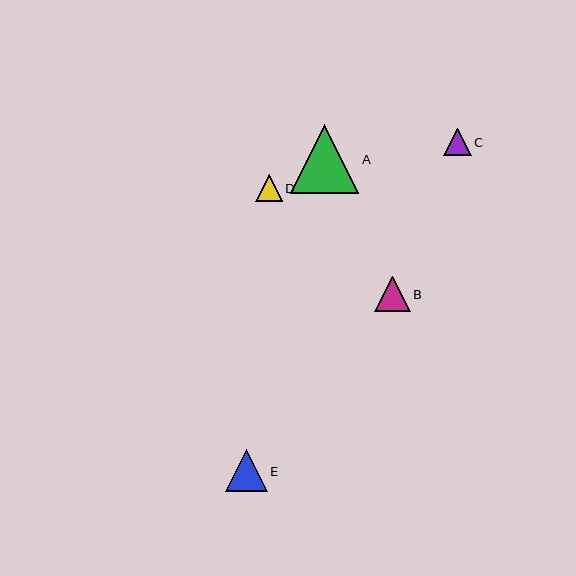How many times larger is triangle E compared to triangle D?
Triangle E is approximately 1.6 times the size of triangle D.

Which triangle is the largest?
Triangle A is the largest with a size of approximately 69 pixels.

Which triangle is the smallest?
Triangle D is the smallest with a size of approximately 26 pixels.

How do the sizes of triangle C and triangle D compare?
Triangle C and triangle D are approximately the same size.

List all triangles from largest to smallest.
From largest to smallest: A, E, B, C, D.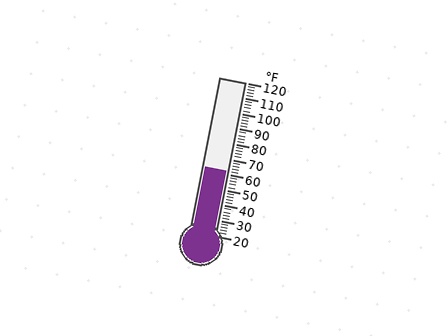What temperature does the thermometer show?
The thermometer shows approximately 62°F.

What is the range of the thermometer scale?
The thermometer scale ranges from 20°F to 120°F.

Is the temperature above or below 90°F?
The temperature is below 90°F.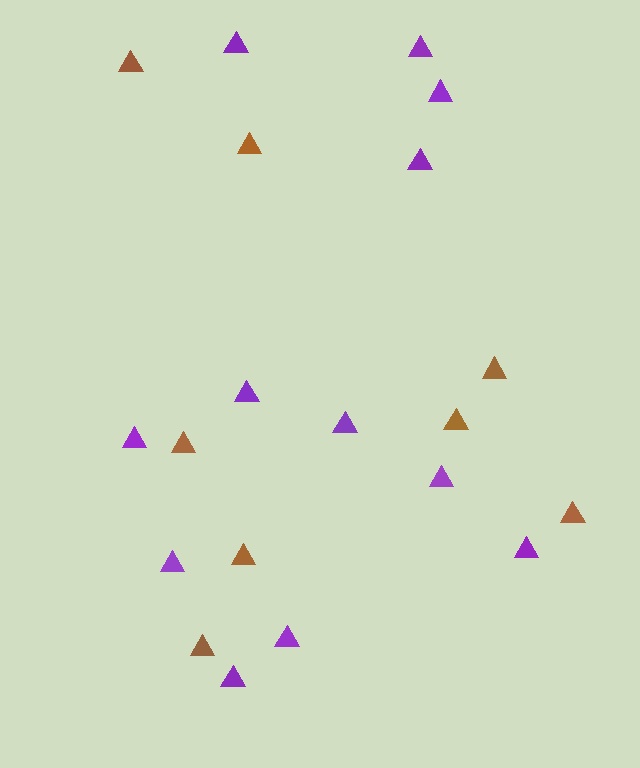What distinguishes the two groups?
There are 2 groups: one group of brown triangles (8) and one group of purple triangles (12).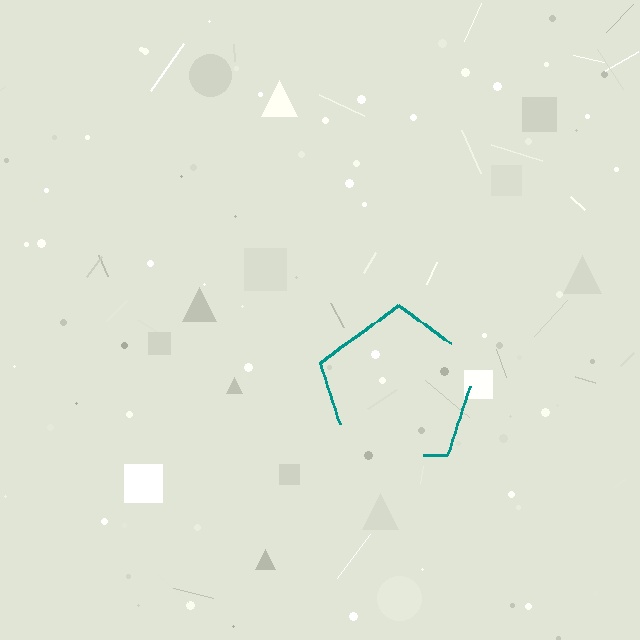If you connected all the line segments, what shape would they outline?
They would outline a pentagon.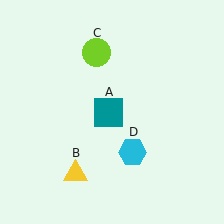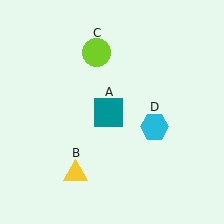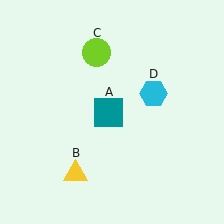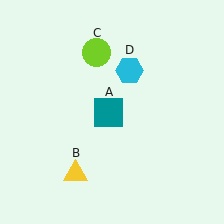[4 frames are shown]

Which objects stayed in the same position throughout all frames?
Teal square (object A) and yellow triangle (object B) and lime circle (object C) remained stationary.